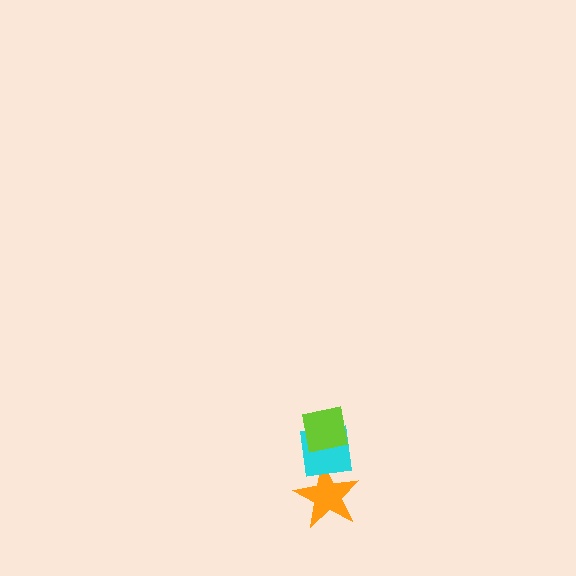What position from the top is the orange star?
The orange star is 3rd from the top.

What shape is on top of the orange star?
The cyan square is on top of the orange star.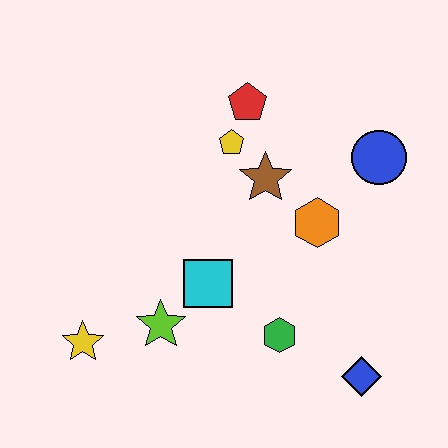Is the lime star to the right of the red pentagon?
No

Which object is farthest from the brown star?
The yellow star is farthest from the brown star.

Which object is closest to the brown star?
The yellow pentagon is closest to the brown star.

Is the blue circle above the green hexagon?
Yes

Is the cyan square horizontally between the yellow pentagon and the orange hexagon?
No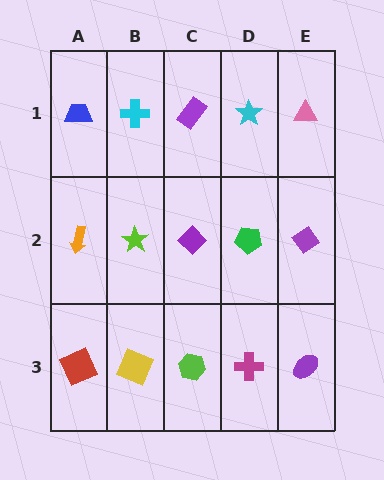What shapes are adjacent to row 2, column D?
A cyan star (row 1, column D), a magenta cross (row 3, column D), a purple diamond (row 2, column C), a purple diamond (row 2, column E).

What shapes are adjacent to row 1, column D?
A green pentagon (row 2, column D), a purple rectangle (row 1, column C), a pink triangle (row 1, column E).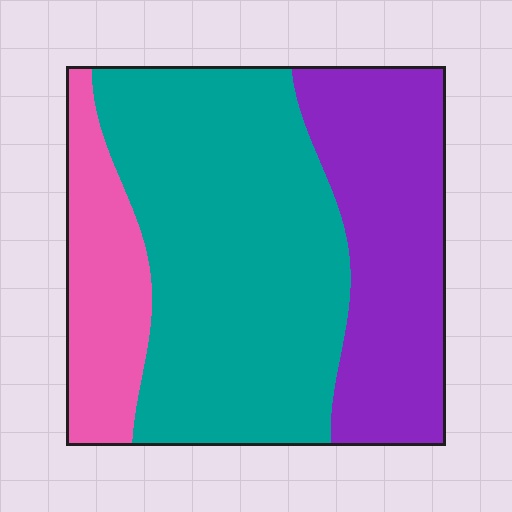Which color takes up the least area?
Pink, at roughly 15%.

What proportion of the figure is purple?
Purple takes up between a sixth and a third of the figure.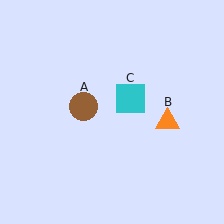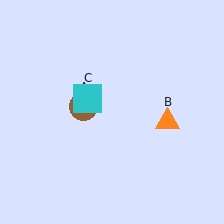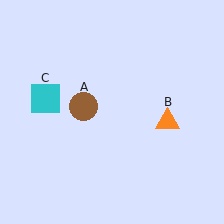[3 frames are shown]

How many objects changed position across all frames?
1 object changed position: cyan square (object C).